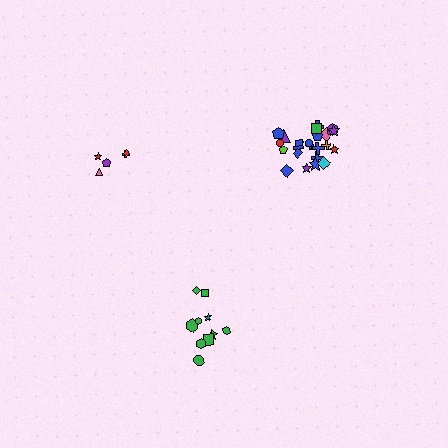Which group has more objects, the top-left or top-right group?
The top-right group.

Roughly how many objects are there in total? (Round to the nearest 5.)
Roughly 40 objects in total.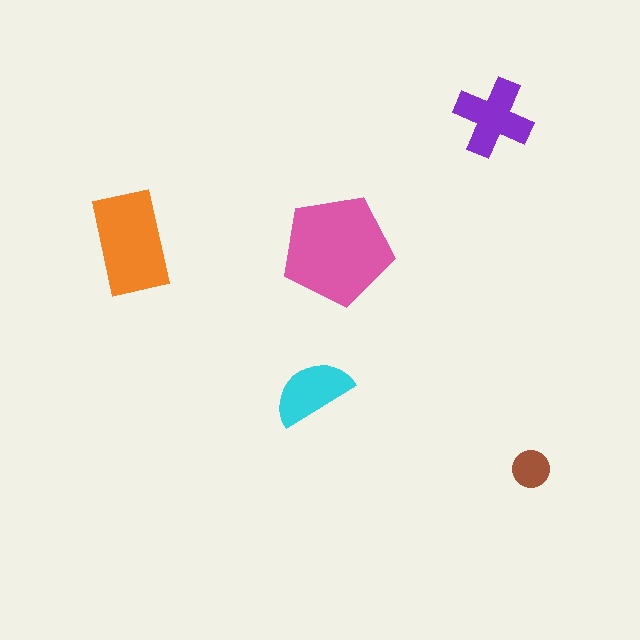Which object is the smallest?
The brown circle.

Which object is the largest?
The pink pentagon.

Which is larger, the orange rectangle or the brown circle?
The orange rectangle.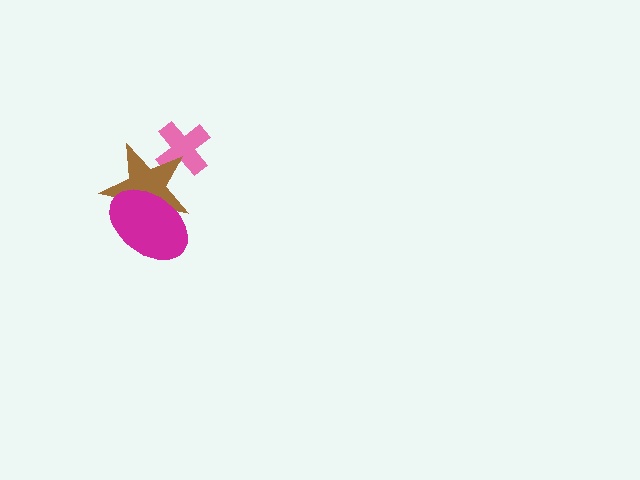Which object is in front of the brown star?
The magenta ellipse is in front of the brown star.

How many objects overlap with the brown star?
2 objects overlap with the brown star.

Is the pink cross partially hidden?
Yes, it is partially covered by another shape.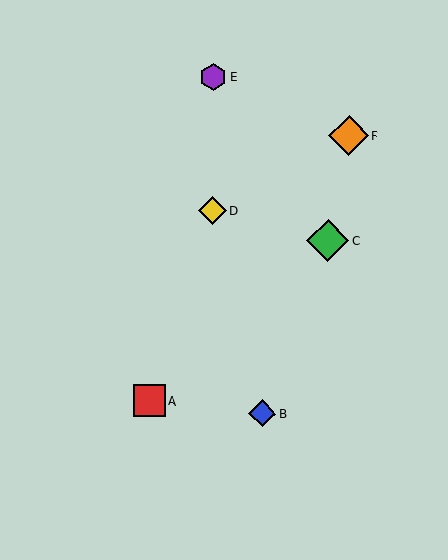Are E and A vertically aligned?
No, E is at x≈213 and A is at x≈149.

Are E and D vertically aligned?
Yes, both are at x≈213.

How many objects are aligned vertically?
2 objects (D, E) are aligned vertically.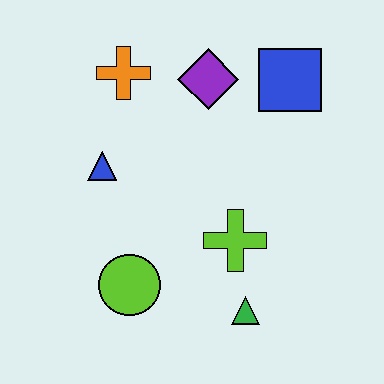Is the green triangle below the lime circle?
Yes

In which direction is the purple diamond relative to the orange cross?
The purple diamond is to the right of the orange cross.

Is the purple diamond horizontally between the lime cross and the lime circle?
Yes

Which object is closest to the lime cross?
The green triangle is closest to the lime cross.